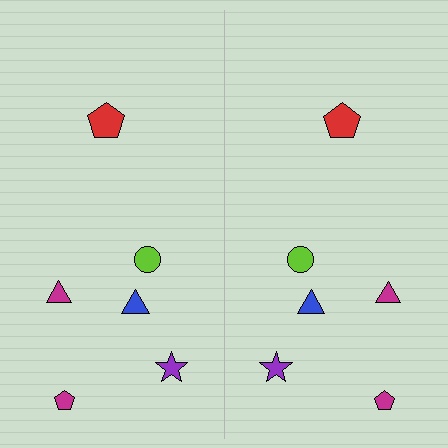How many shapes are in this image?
There are 12 shapes in this image.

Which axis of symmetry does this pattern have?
The pattern has a vertical axis of symmetry running through the center of the image.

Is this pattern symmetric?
Yes, this pattern has bilateral (reflection) symmetry.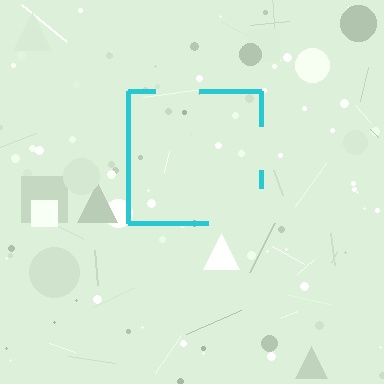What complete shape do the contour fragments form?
The contour fragments form a square.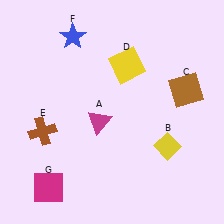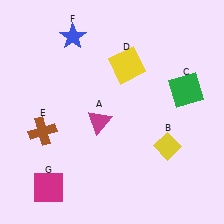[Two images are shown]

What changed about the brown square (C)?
In Image 1, C is brown. In Image 2, it changed to green.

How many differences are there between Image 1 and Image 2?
There is 1 difference between the two images.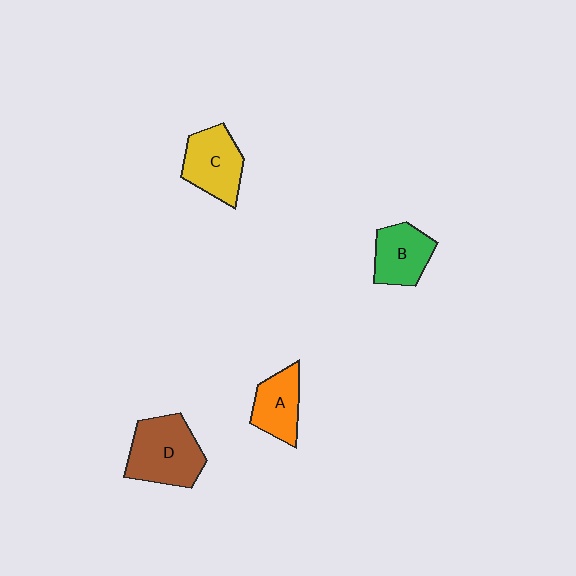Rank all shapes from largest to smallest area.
From largest to smallest: D (brown), C (yellow), B (green), A (orange).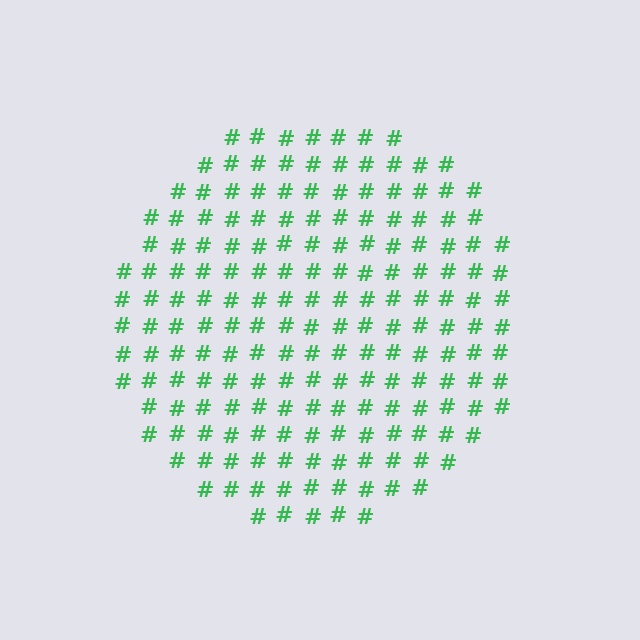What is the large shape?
The large shape is a circle.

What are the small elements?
The small elements are hash symbols.